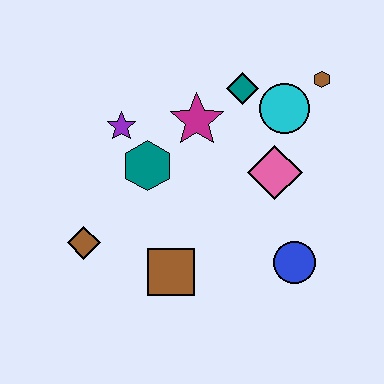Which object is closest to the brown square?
The brown diamond is closest to the brown square.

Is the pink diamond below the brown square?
No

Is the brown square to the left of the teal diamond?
Yes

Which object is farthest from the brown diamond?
The brown hexagon is farthest from the brown diamond.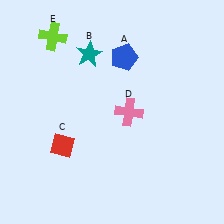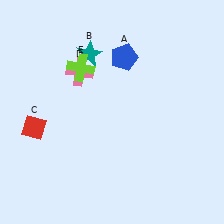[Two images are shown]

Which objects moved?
The objects that moved are: the red diamond (C), the pink cross (D), the lime cross (E).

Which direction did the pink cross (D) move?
The pink cross (D) moved left.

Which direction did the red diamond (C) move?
The red diamond (C) moved left.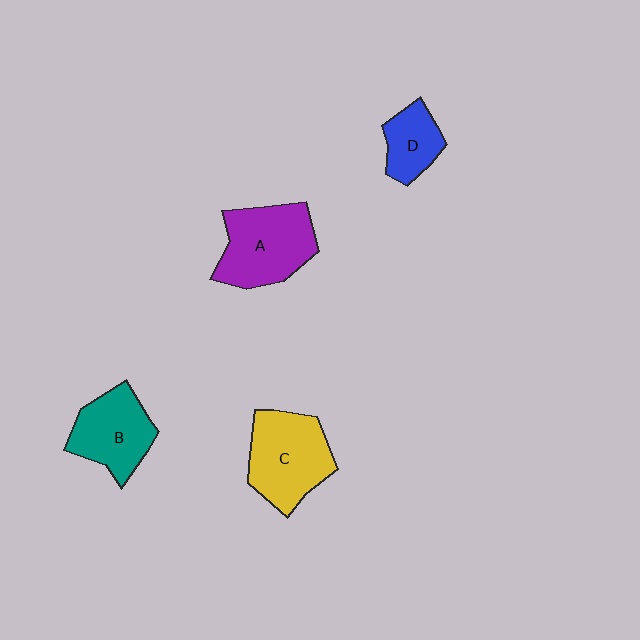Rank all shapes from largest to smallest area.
From largest to smallest: A (purple), C (yellow), B (teal), D (blue).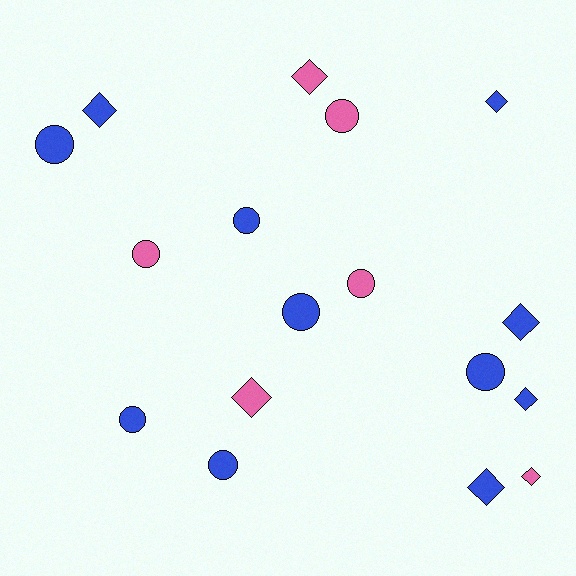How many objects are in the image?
There are 17 objects.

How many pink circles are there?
There are 3 pink circles.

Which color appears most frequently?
Blue, with 11 objects.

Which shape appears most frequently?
Circle, with 9 objects.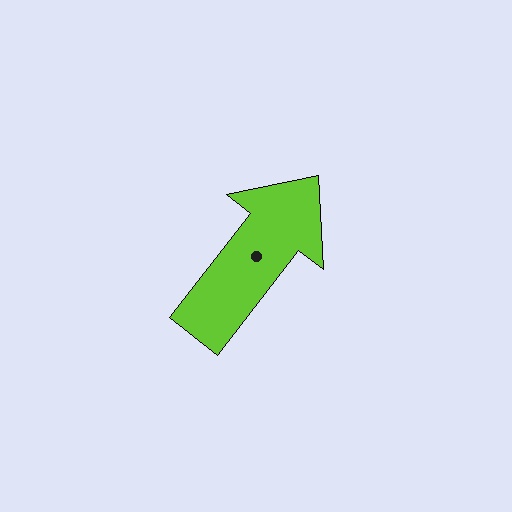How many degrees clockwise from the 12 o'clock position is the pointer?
Approximately 38 degrees.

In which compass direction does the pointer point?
Northeast.